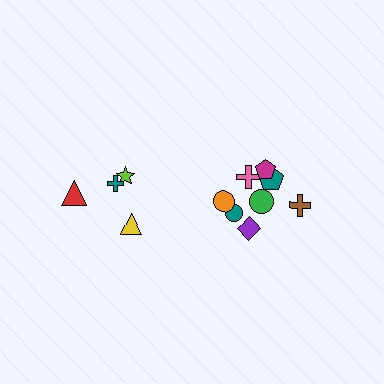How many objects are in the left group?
There are 4 objects.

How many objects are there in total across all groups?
There are 12 objects.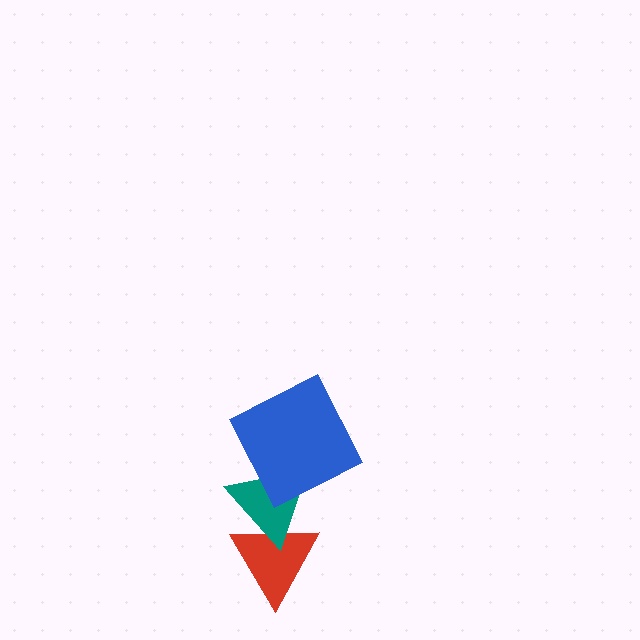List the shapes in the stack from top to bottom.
From top to bottom: the blue square, the teal triangle, the red triangle.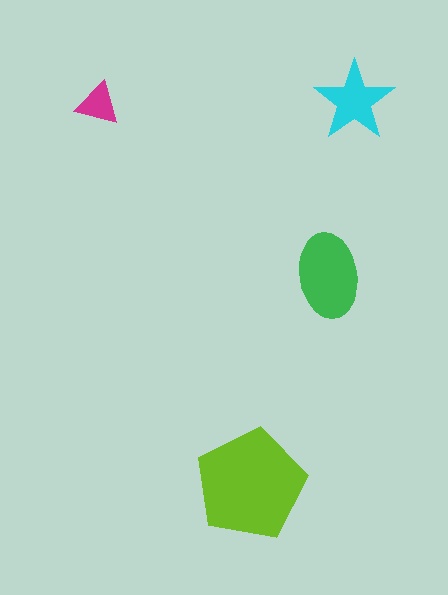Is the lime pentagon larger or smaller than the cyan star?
Larger.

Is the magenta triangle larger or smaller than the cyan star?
Smaller.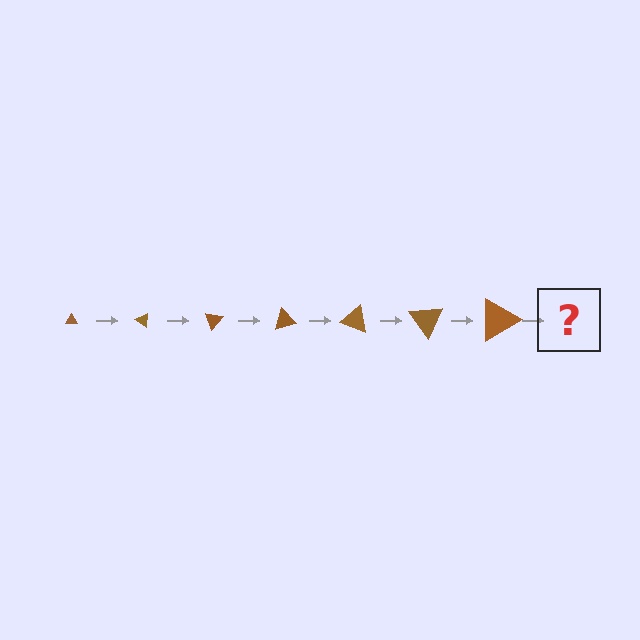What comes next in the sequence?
The next element should be a triangle, larger than the previous one and rotated 245 degrees from the start.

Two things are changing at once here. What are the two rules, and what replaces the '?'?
The two rules are that the triangle grows larger each step and it rotates 35 degrees each step. The '?' should be a triangle, larger than the previous one and rotated 245 degrees from the start.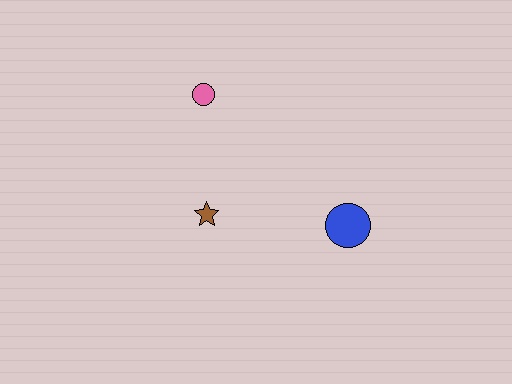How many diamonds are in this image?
There are no diamonds.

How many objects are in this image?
There are 3 objects.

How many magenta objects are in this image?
There are no magenta objects.